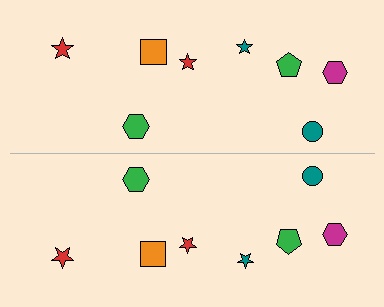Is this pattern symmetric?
Yes, this pattern has bilateral (reflection) symmetry.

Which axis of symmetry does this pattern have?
The pattern has a horizontal axis of symmetry running through the center of the image.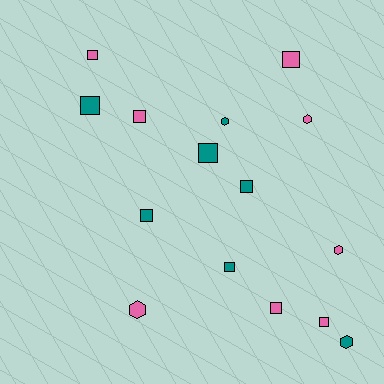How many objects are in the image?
There are 15 objects.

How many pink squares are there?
There are 5 pink squares.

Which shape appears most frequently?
Square, with 10 objects.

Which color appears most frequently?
Pink, with 8 objects.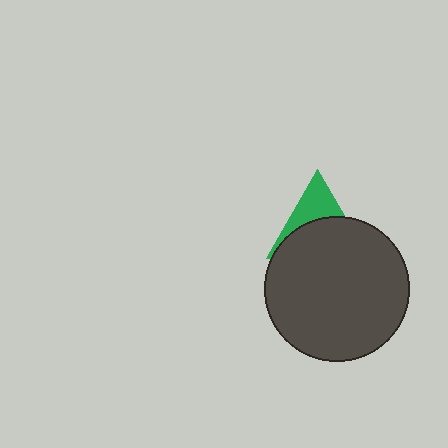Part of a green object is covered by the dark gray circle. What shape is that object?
It is a triangle.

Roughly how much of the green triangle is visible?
A small part of it is visible (roughly 37%).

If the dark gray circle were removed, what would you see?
You would see the complete green triangle.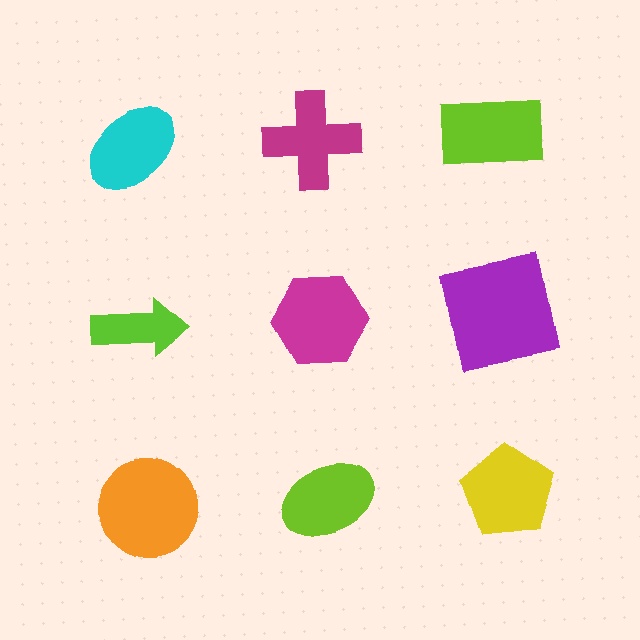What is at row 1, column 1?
A cyan ellipse.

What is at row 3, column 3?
A yellow pentagon.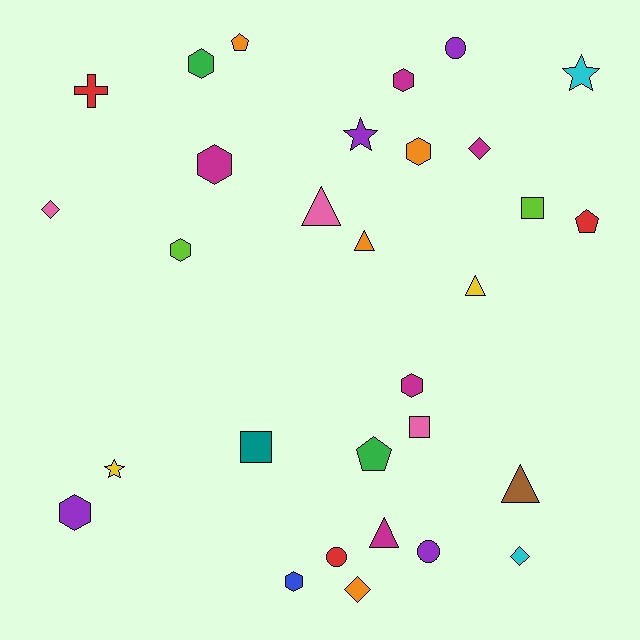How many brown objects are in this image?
There is 1 brown object.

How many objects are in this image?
There are 30 objects.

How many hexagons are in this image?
There are 8 hexagons.